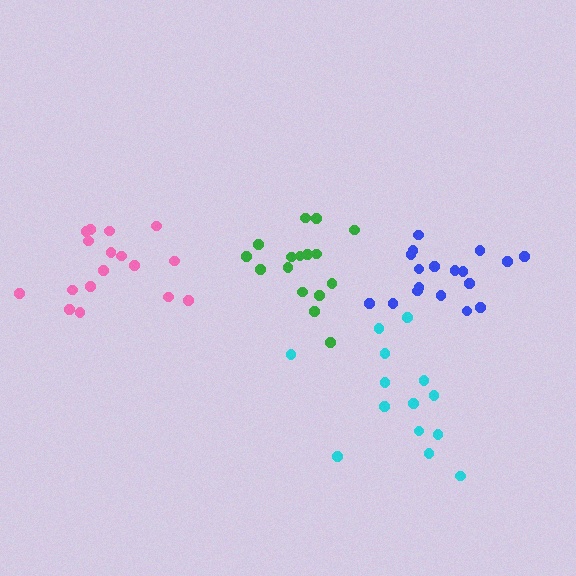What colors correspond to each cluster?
The clusters are colored: green, pink, cyan, blue.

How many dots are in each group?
Group 1: 16 dots, Group 2: 17 dots, Group 3: 14 dots, Group 4: 18 dots (65 total).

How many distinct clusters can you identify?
There are 4 distinct clusters.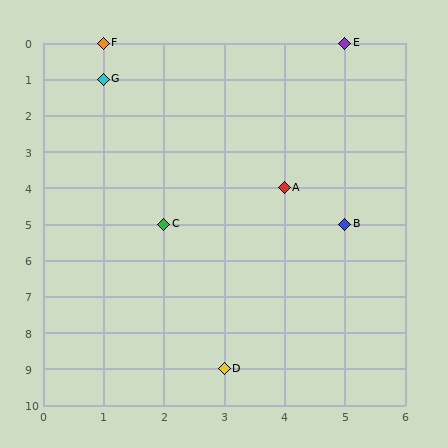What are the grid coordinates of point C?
Point C is at grid coordinates (2, 5).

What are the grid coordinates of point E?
Point E is at grid coordinates (5, 0).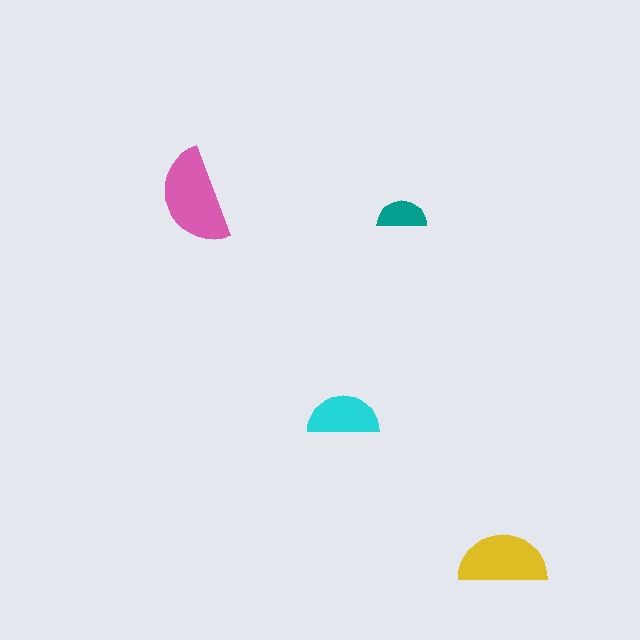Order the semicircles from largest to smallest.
the pink one, the yellow one, the cyan one, the teal one.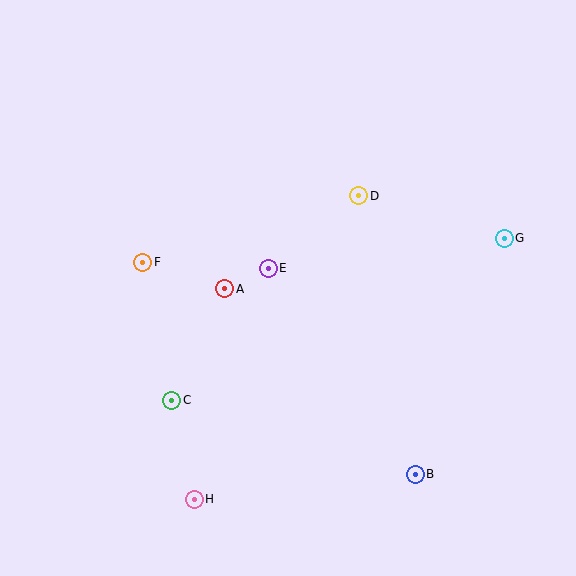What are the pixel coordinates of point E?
Point E is at (268, 268).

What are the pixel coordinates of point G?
Point G is at (504, 238).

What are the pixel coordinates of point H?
Point H is at (194, 499).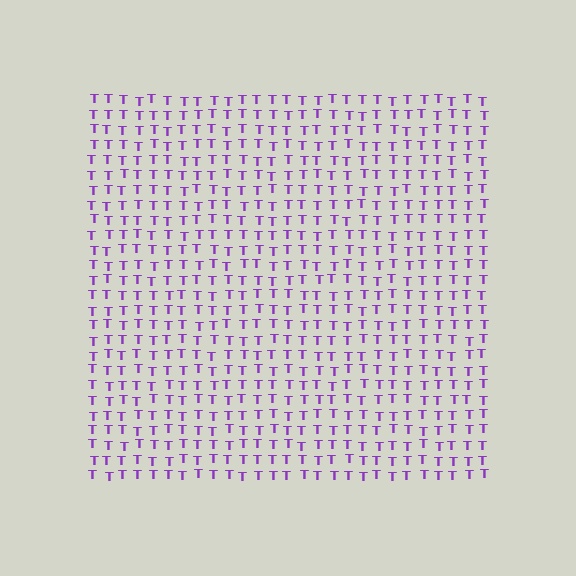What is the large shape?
The large shape is a square.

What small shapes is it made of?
It is made of small letter T's.